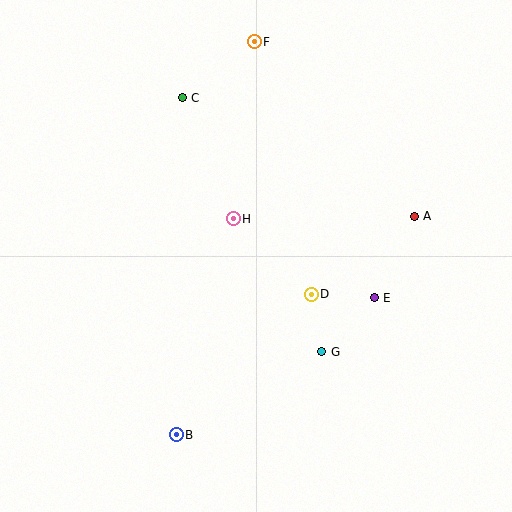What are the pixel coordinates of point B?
Point B is at (176, 435).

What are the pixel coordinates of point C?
Point C is at (182, 98).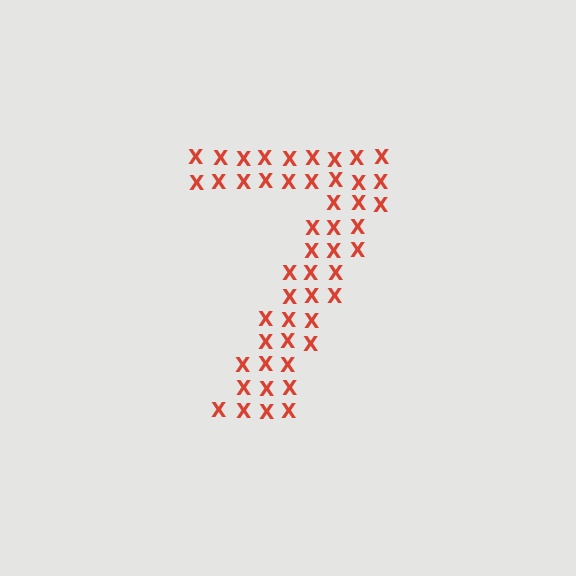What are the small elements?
The small elements are letter X's.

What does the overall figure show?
The overall figure shows the digit 7.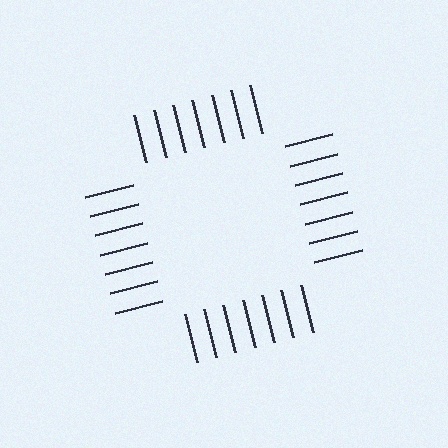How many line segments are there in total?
28 — 7 along each of the 4 edges.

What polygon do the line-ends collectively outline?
An illusory square — the line segments terminate on its edges but no continuous stroke is drawn.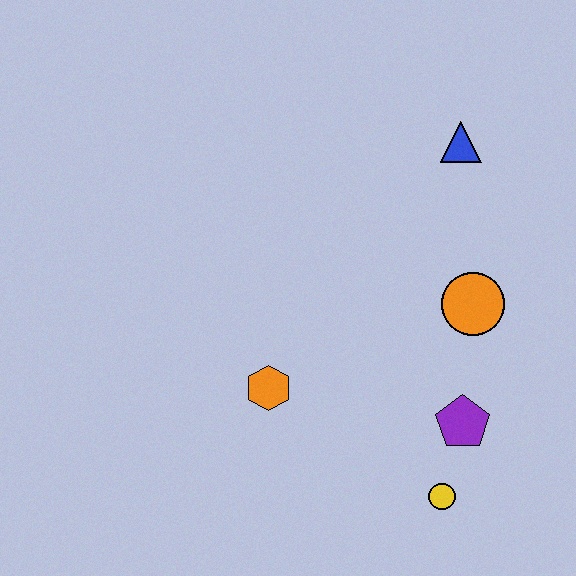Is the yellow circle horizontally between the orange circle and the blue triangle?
No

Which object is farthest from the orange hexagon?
The blue triangle is farthest from the orange hexagon.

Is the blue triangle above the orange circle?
Yes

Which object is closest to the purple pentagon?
The yellow circle is closest to the purple pentagon.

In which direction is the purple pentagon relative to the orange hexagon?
The purple pentagon is to the right of the orange hexagon.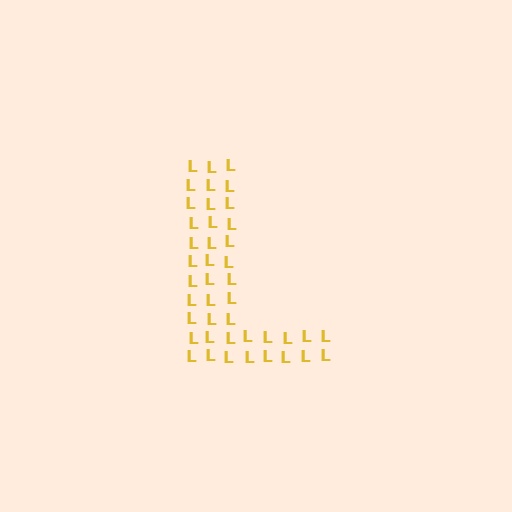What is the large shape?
The large shape is the letter L.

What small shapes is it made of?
It is made of small letter L's.